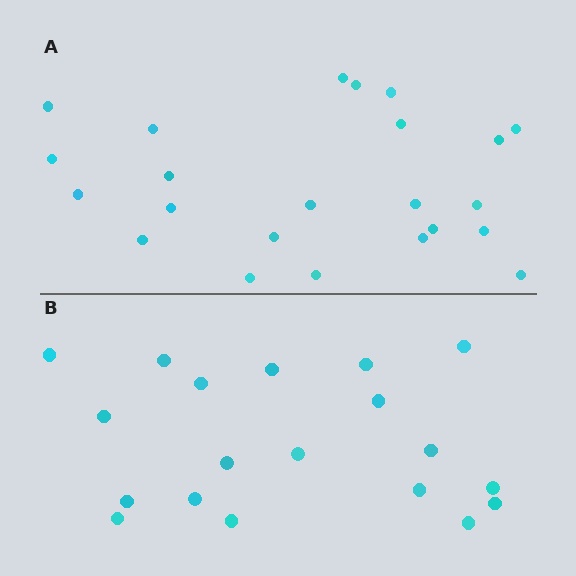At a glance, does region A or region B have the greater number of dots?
Region A (the top region) has more dots.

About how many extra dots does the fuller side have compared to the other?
Region A has about 4 more dots than region B.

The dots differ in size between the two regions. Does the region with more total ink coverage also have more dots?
No. Region B has more total ink coverage because its dots are larger, but region A actually contains more individual dots. Total area can be misleading — the number of items is what matters here.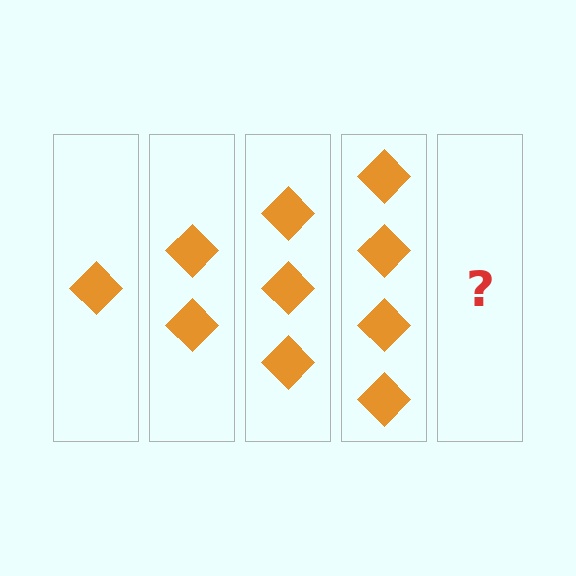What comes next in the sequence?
The next element should be 5 diamonds.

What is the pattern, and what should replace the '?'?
The pattern is that each step adds one more diamond. The '?' should be 5 diamonds.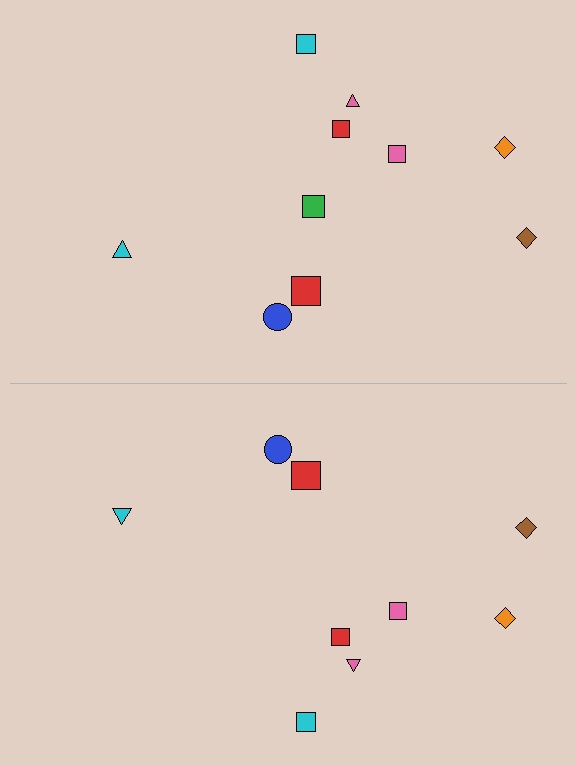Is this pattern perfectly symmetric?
No, the pattern is not perfectly symmetric. A green square is missing from the bottom side.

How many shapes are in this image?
There are 19 shapes in this image.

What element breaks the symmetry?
A green square is missing from the bottom side.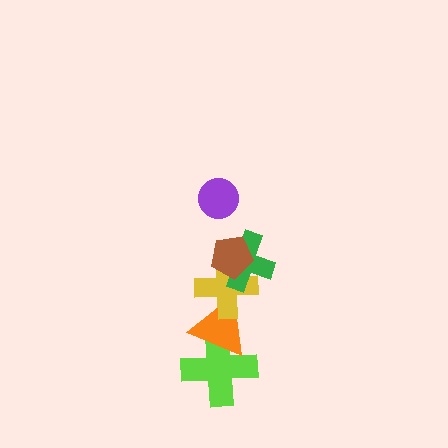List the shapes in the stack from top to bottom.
From top to bottom: the purple circle, the brown pentagon, the green cross, the yellow cross, the orange triangle, the lime cross.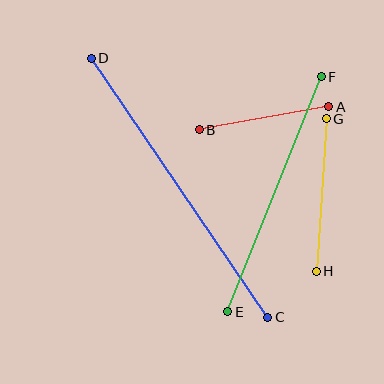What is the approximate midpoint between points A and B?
The midpoint is at approximately (264, 118) pixels.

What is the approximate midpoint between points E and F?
The midpoint is at approximately (275, 194) pixels.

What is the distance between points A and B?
The distance is approximately 132 pixels.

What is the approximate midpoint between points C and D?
The midpoint is at approximately (179, 188) pixels.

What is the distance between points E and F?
The distance is approximately 253 pixels.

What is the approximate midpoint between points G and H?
The midpoint is at approximately (321, 195) pixels.